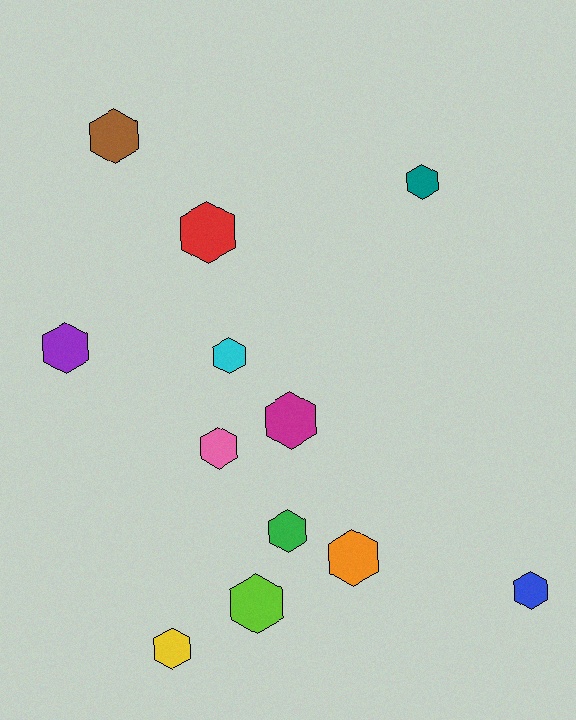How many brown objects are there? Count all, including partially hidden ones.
There is 1 brown object.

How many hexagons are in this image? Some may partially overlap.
There are 12 hexagons.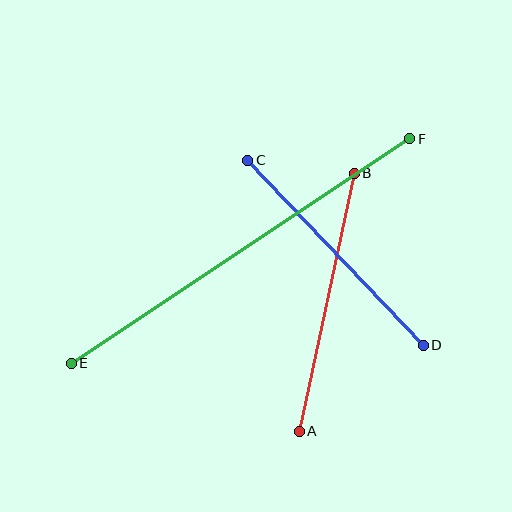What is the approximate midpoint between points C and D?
The midpoint is at approximately (336, 253) pixels.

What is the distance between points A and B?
The distance is approximately 264 pixels.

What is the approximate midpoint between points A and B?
The midpoint is at approximately (327, 302) pixels.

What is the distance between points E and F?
The distance is approximately 406 pixels.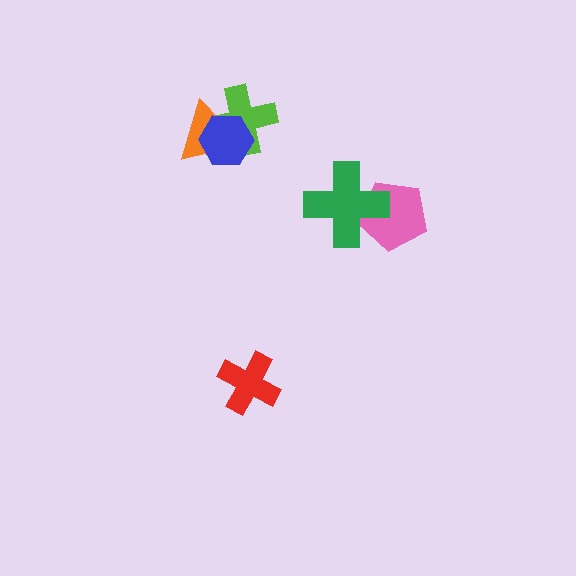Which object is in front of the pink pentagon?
The green cross is in front of the pink pentagon.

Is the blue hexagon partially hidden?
No, no other shape covers it.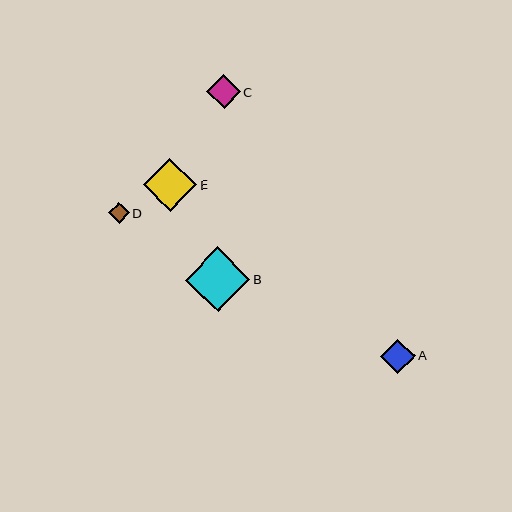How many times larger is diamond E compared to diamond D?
Diamond E is approximately 2.6 times the size of diamond D.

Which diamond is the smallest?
Diamond D is the smallest with a size of approximately 21 pixels.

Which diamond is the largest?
Diamond B is the largest with a size of approximately 65 pixels.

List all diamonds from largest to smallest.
From largest to smallest: B, E, A, C, D.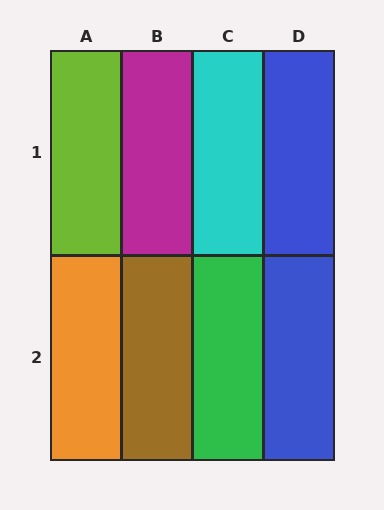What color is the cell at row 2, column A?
Orange.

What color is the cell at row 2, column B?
Brown.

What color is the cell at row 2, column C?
Green.